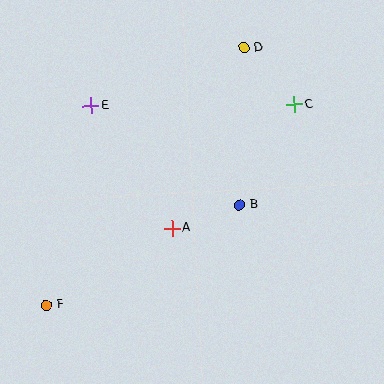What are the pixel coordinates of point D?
Point D is at (244, 48).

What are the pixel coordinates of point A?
Point A is at (172, 228).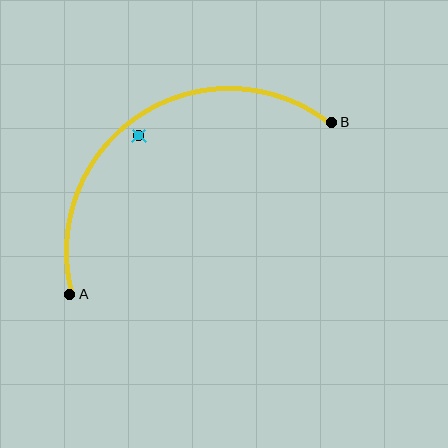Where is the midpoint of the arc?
The arc midpoint is the point on the curve farthest from the straight line joining A and B. It sits above that line.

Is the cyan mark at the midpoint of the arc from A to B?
No — the cyan mark does not lie on the arc at all. It sits slightly inside the curve.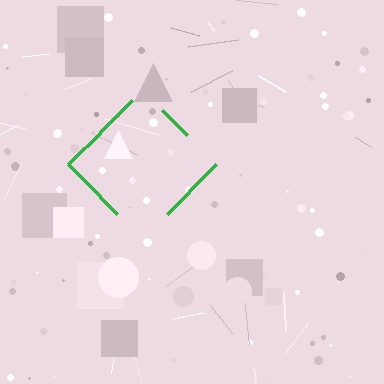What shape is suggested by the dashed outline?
The dashed outline suggests a diamond.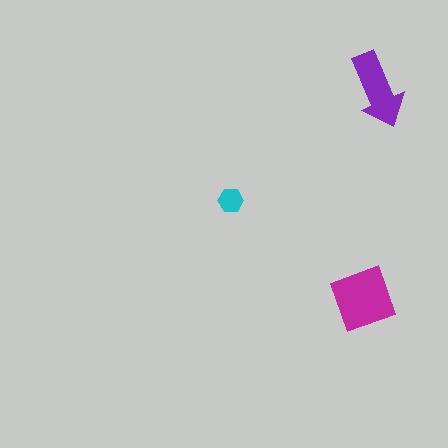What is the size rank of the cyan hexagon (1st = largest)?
3rd.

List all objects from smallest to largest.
The cyan hexagon, the purple arrow, the magenta square.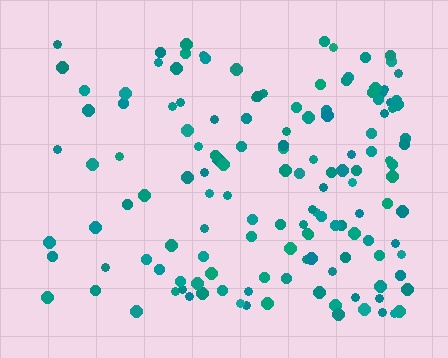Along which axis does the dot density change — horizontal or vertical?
Horizontal.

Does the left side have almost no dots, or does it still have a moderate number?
Still a moderate number, just noticeably fewer than the right.